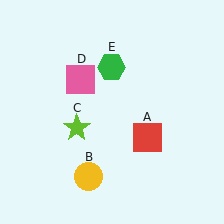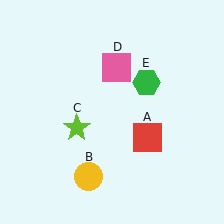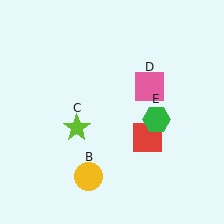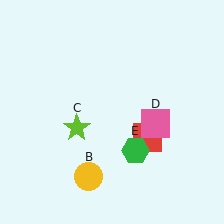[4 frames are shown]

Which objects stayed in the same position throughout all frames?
Red square (object A) and yellow circle (object B) and lime star (object C) remained stationary.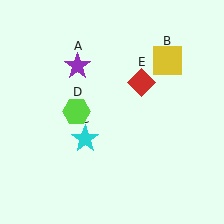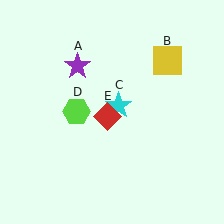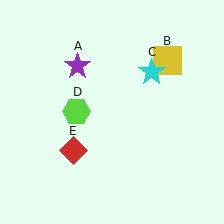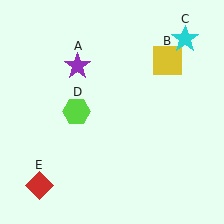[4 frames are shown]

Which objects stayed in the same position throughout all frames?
Purple star (object A) and yellow square (object B) and lime hexagon (object D) remained stationary.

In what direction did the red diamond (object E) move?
The red diamond (object E) moved down and to the left.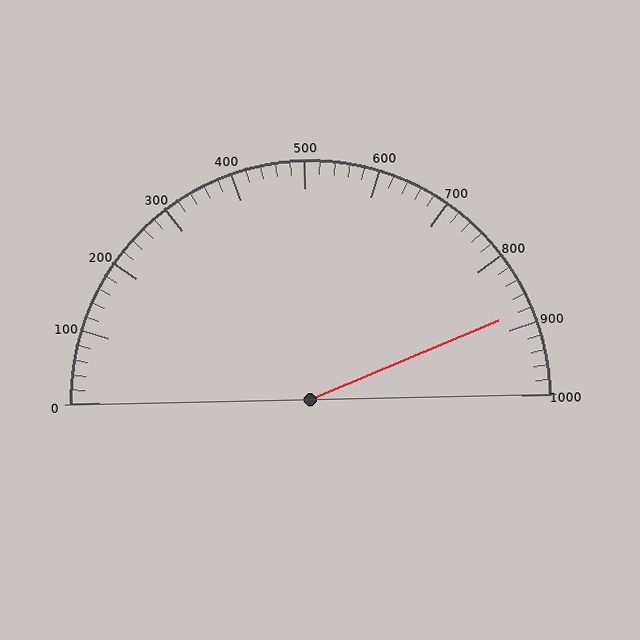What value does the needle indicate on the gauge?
The needle indicates approximately 880.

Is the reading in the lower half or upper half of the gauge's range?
The reading is in the upper half of the range (0 to 1000).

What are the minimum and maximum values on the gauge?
The gauge ranges from 0 to 1000.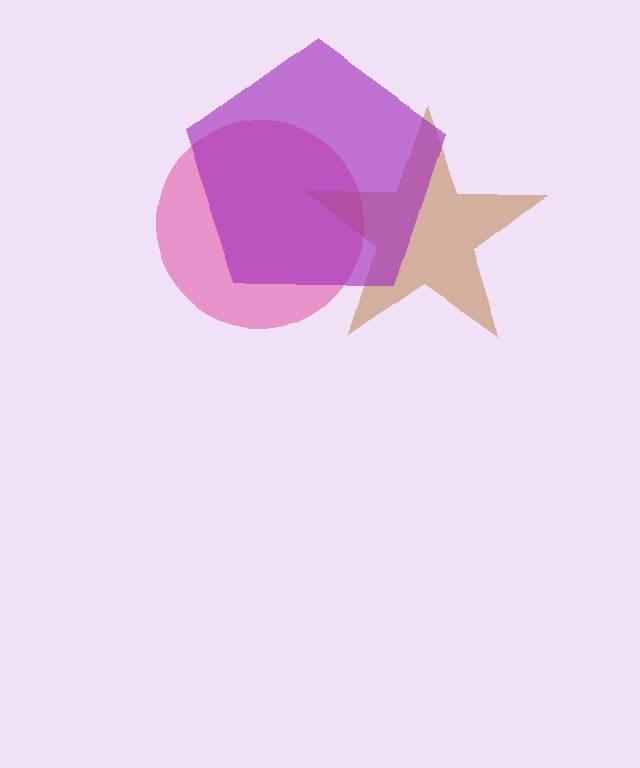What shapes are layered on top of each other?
The layered shapes are: a pink circle, a brown star, a purple pentagon.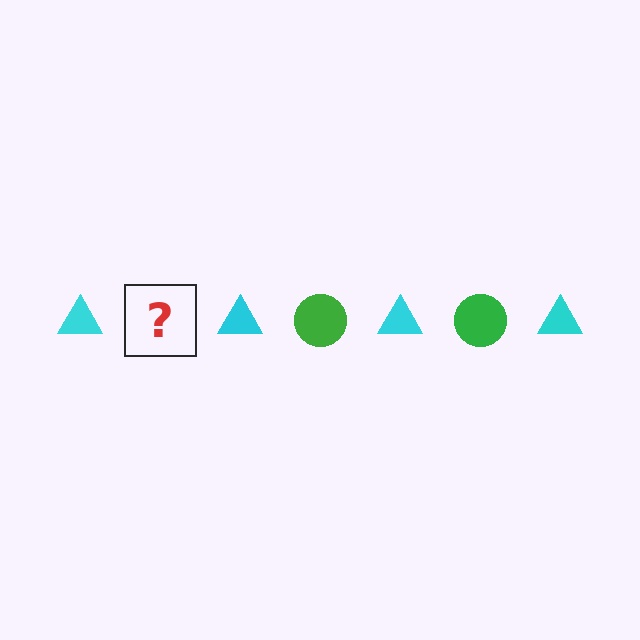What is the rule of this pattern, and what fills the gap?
The rule is that the pattern alternates between cyan triangle and green circle. The gap should be filled with a green circle.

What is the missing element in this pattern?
The missing element is a green circle.